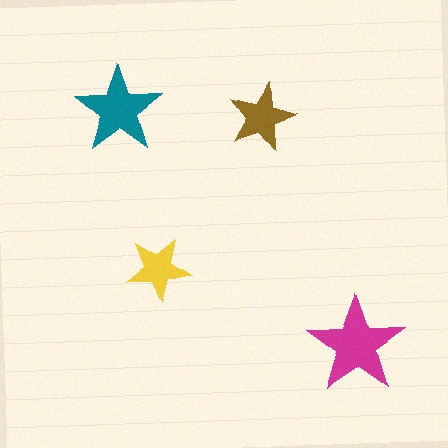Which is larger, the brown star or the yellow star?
The brown one.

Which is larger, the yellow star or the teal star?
The teal one.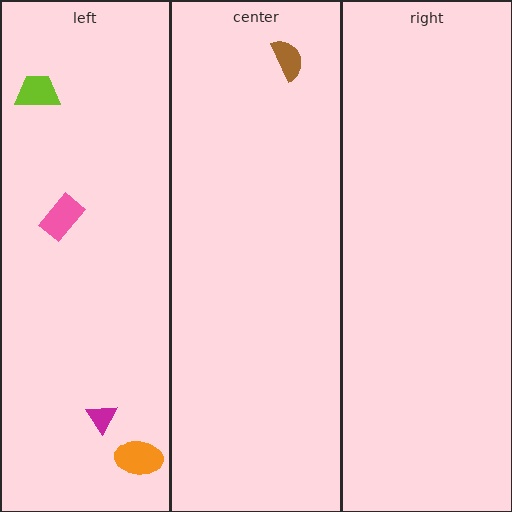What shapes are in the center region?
The brown semicircle.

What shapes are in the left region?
The magenta triangle, the lime trapezoid, the orange ellipse, the pink rectangle.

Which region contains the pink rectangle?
The left region.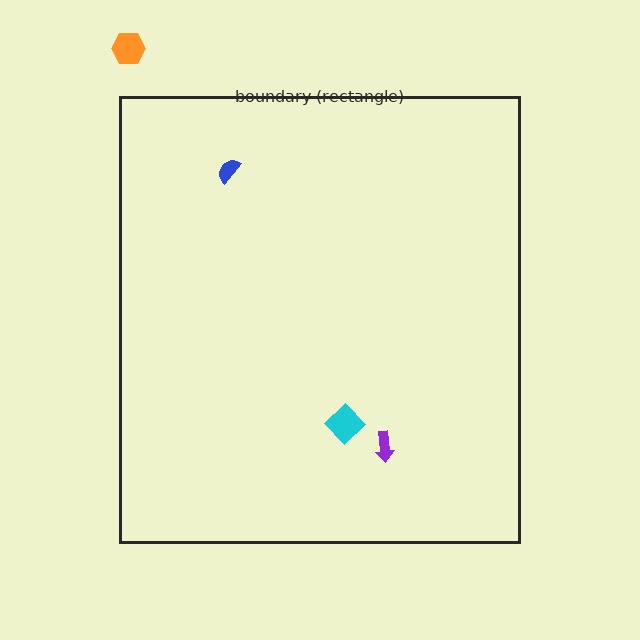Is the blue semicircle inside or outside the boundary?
Inside.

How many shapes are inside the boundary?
3 inside, 1 outside.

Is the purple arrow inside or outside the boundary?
Inside.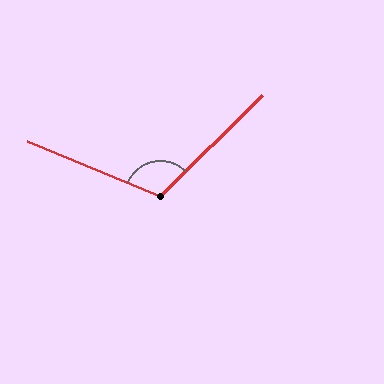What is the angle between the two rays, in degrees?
Approximately 113 degrees.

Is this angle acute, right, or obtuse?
It is obtuse.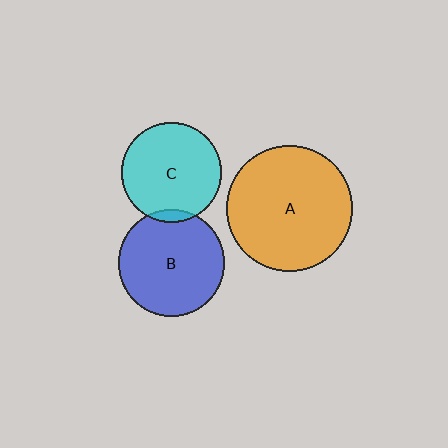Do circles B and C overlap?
Yes.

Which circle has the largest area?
Circle A (orange).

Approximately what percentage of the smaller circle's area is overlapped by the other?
Approximately 5%.